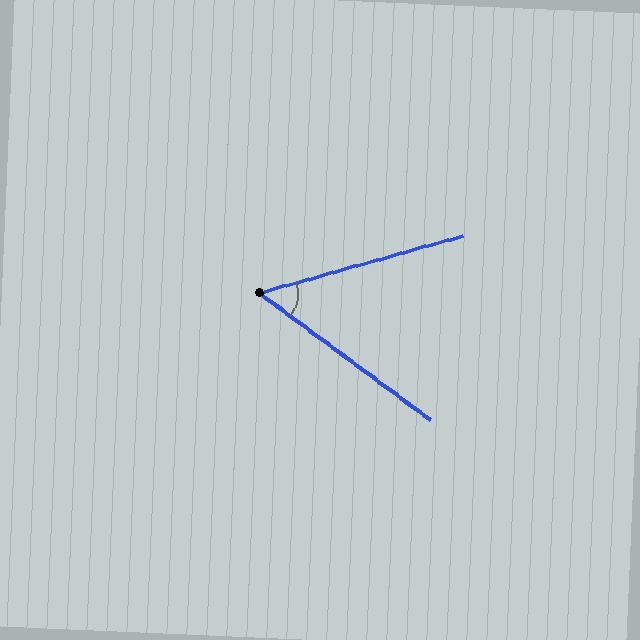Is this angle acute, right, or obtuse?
It is acute.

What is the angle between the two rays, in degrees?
Approximately 52 degrees.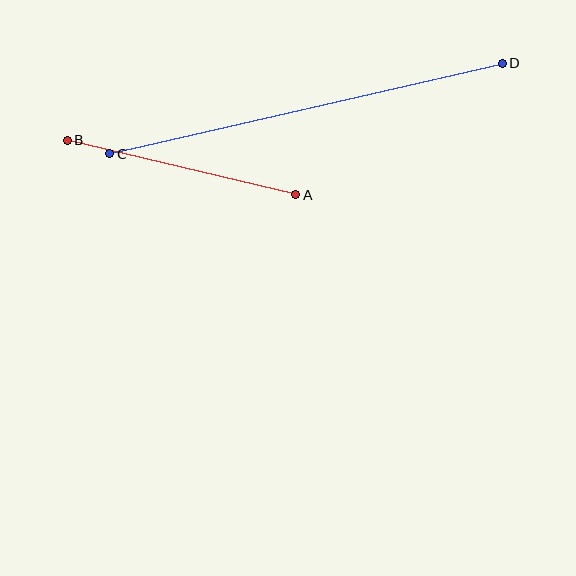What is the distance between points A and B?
The distance is approximately 235 pixels.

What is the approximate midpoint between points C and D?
The midpoint is at approximately (306, 109) pixels.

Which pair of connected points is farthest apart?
Points C and D are farthest apart.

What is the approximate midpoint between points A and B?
The midpoint is at approximately (182, 167) pixels.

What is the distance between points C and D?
The distance is approximately 403 pixels.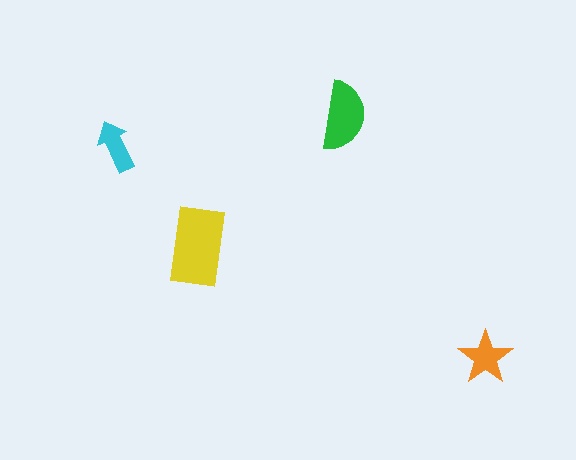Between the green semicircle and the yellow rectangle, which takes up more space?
The yellow rectangle.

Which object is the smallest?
The cyan arrow.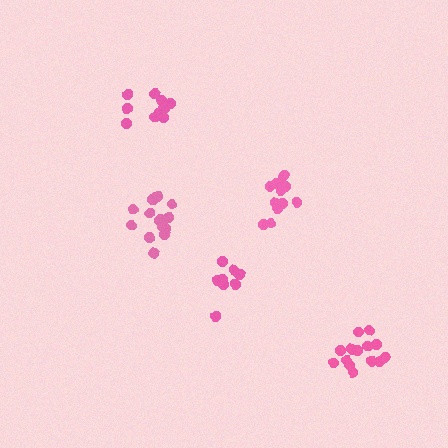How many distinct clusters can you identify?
There are 5 distinct clusters.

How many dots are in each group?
Group 1: 14 dots, Group 2: 14 dots, Group 3: 11 dots, Group 4: 12 dots, Group 5: 9 dots (60 total).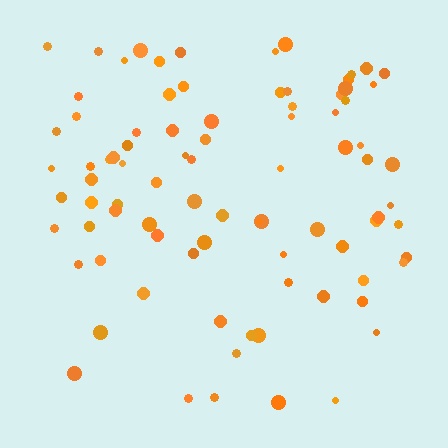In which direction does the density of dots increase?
From bottom to top, with the top side densest.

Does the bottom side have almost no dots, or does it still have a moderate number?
Still a moderate number, just noticeably fewer than the top.